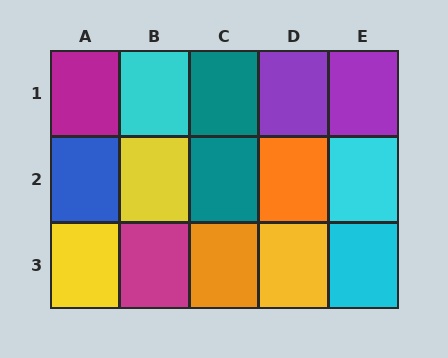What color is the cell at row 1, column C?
Teal.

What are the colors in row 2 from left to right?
Blue, yellow, teal, orange, cyan.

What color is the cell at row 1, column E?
Purple.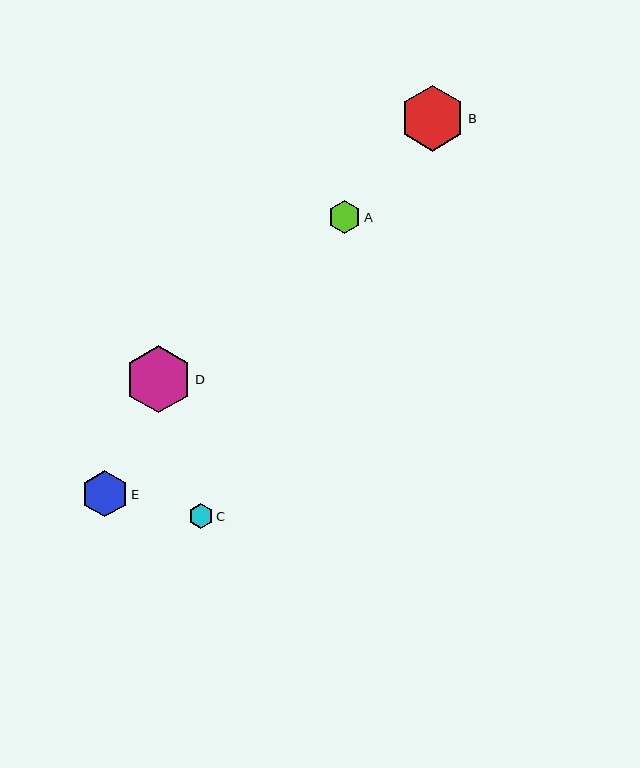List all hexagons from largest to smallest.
From largest to smallest: D, B, E, A, C.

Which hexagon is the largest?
Hexagon D is the largest with a size of approximately 67 pixels.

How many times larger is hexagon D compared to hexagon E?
Hexagon D is approximately 1.4 times the size of hexagon E.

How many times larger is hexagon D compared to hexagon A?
Hexagon D is approximately 2.1 times the size of hexagon A.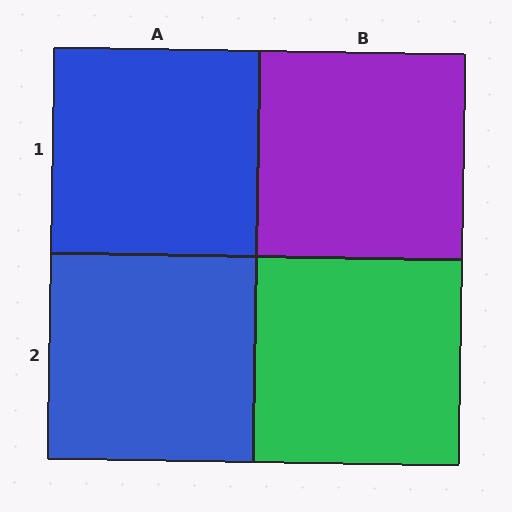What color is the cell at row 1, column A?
Blue.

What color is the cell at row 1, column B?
Purple.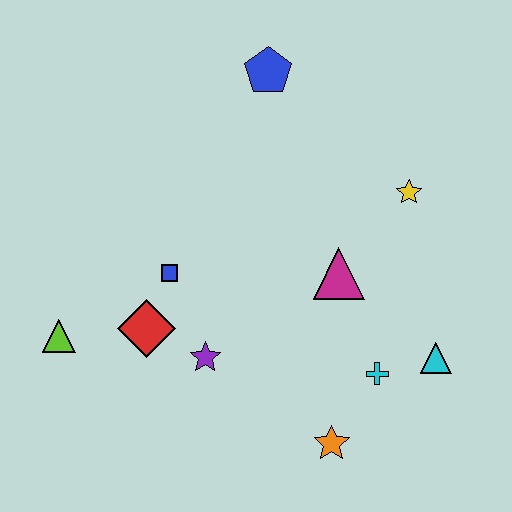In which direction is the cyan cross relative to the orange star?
The cyan cross is above the orange star.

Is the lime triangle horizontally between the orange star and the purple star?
No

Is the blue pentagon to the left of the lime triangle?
No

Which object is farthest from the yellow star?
The lime triangle is farthest from the yellow star.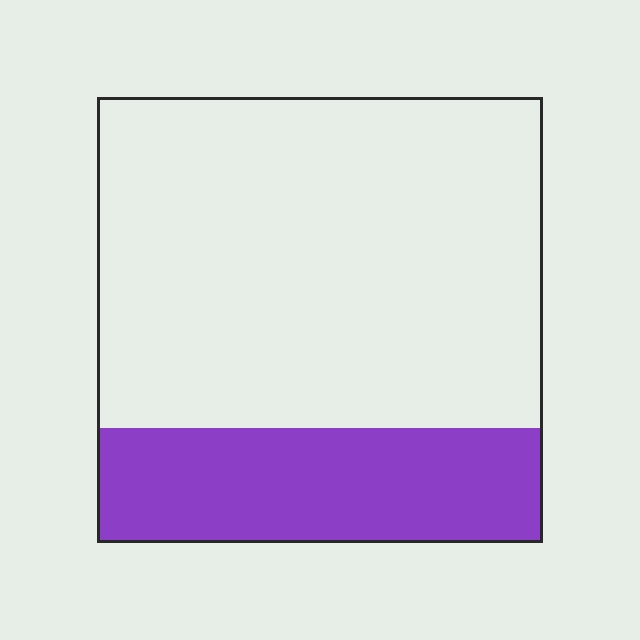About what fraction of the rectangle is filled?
About one quarter (1/4).